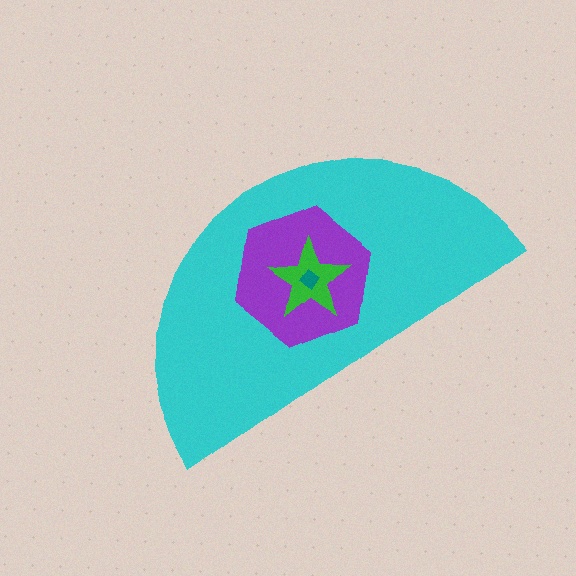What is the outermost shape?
The cyan semicircle.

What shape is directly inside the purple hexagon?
The green star.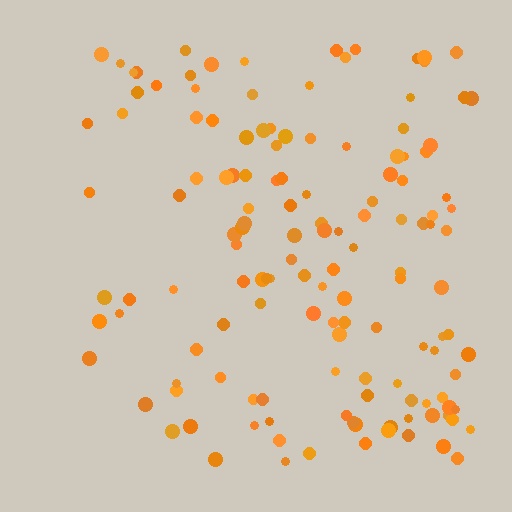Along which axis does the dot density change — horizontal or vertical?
Horizontal.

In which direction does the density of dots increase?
From left to right, with the right side densest.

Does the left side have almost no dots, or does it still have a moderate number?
Still a moderate number, just noticeably fewer than the right.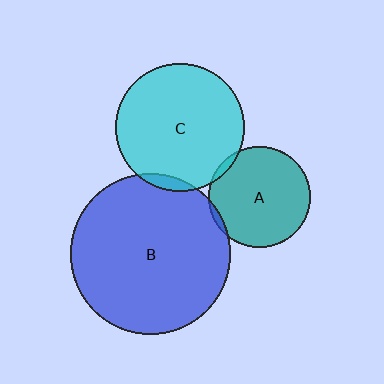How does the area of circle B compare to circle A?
Approximately 2.5 times.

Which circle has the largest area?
Circle B (blue).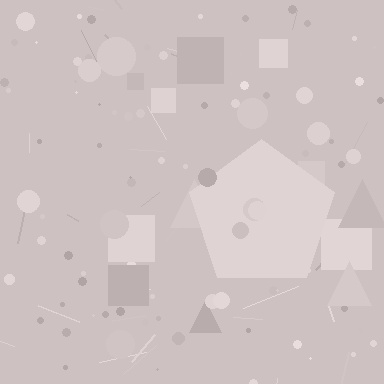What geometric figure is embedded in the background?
A pentagon is embedded in the background.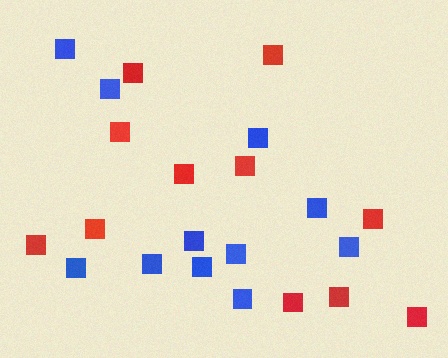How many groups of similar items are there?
There are 2 groups: one group of red squares (11) and one group of blue squares (11).